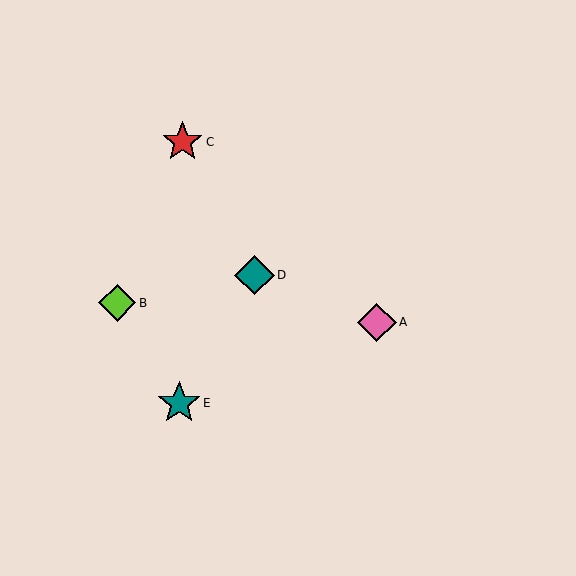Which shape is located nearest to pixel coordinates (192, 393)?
The teal star (labeled E) at (179, 403) is nearest to that location.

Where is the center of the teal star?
The center of the teal star is at (179, 403).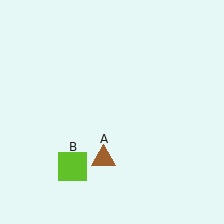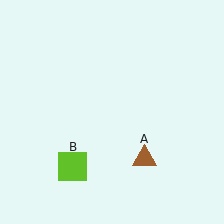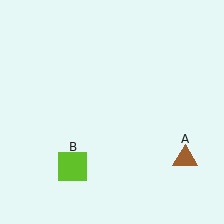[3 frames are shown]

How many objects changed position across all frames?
1 object changed position: brown triangle (object A).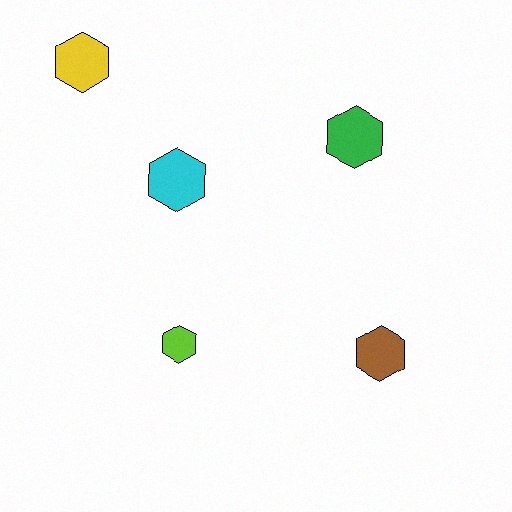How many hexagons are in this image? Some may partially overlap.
There are 5 hexagons.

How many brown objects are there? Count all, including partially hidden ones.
There is 1 brown object.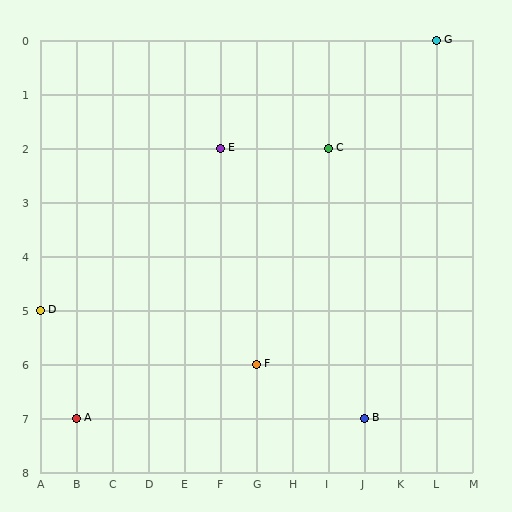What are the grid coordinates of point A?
Point A is at grid coordinates (B, 7).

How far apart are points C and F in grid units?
Points C and F are 2 columns and 4 rows apart (about 4.5 grid units diagonally).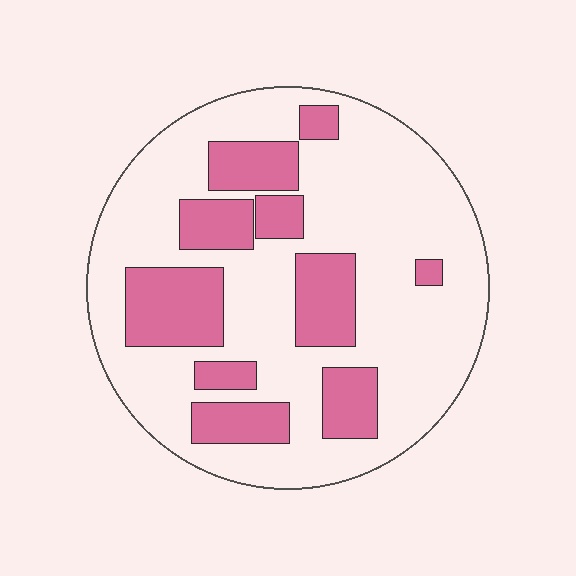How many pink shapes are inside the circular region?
10.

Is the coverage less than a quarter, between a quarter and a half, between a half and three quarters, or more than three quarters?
Between a quarter and a half.